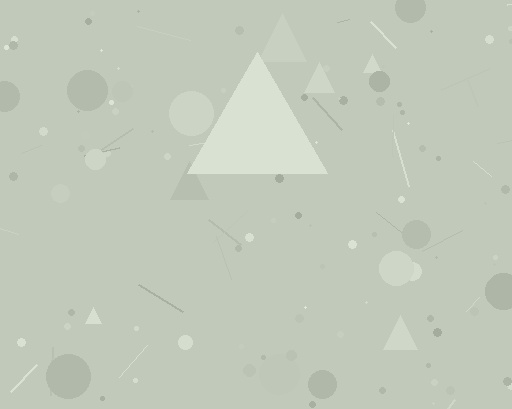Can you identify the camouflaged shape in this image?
The camouflaged shape is a triangle.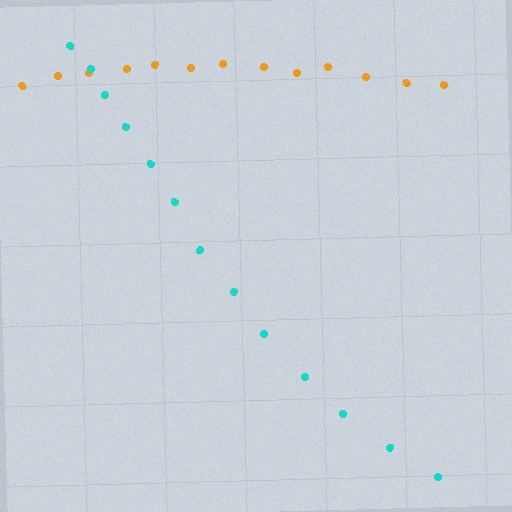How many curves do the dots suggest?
There are 2 distinct paths.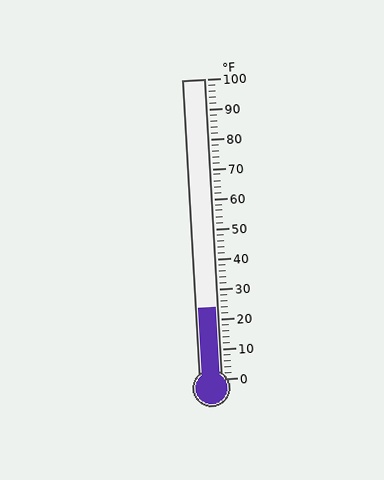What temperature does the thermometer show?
The thermometer shows approximately 24°F.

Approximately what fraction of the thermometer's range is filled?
The thermometer is filled to approximately 25% of its range.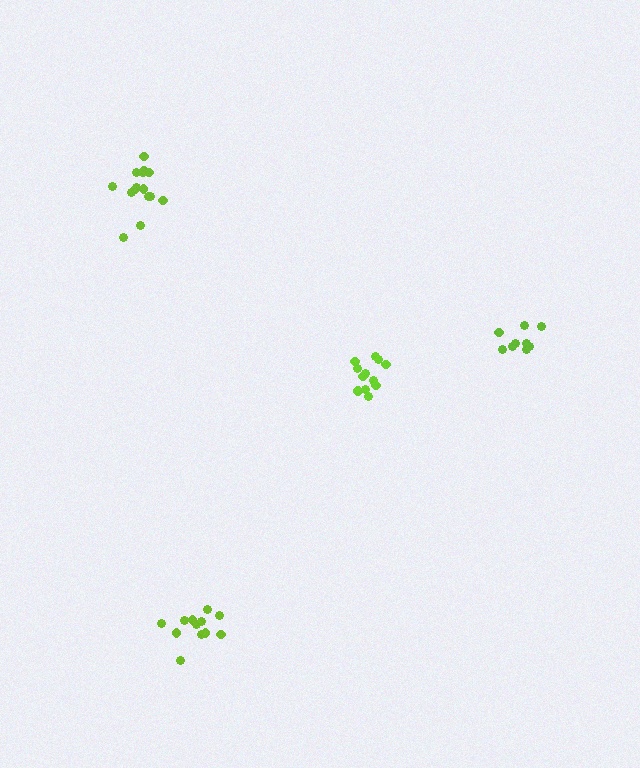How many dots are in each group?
Group 1: 9 dots, Group 2: 15 dots, Group 3: 12 dots, Group 4: 12 dots (48 total).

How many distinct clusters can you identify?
There are 4 distinct clusters.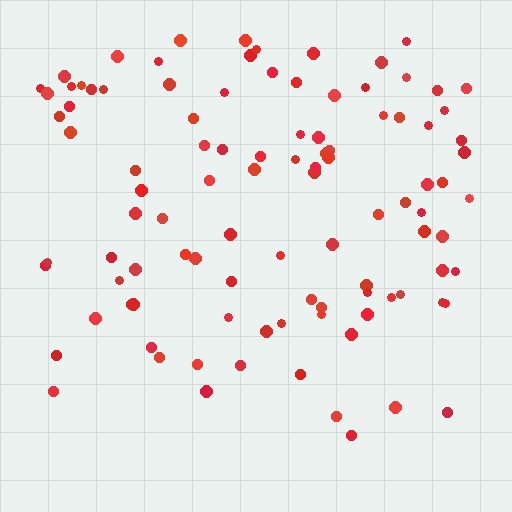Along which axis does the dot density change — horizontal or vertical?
Vertical.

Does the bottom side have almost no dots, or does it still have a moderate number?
Still a moderate number, just noticeably fewer than the top.